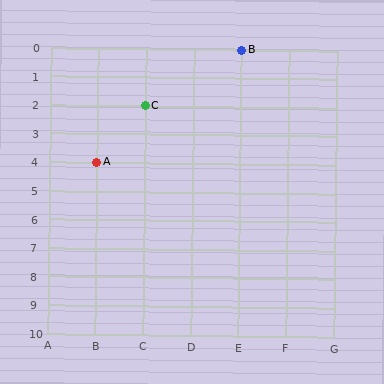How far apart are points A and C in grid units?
Points A and C are 1 column and 2 rows apart (about 2.2 grid units diagonally).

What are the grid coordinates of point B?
Point B is at grid coordinates (E, 0).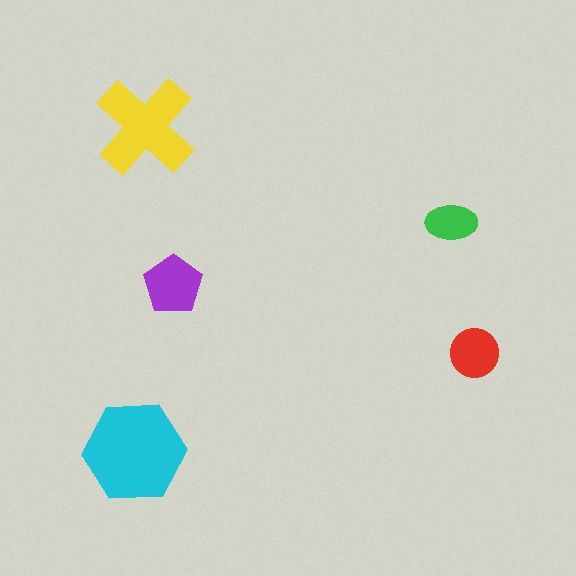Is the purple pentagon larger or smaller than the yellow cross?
Smaller.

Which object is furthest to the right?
The red circle is rightmost.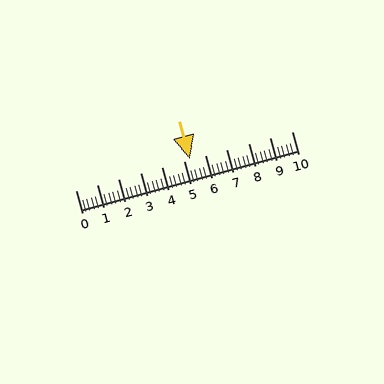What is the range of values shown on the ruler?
The ruler shows values from 0 to 10.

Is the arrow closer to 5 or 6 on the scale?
The arrow is closer to 5.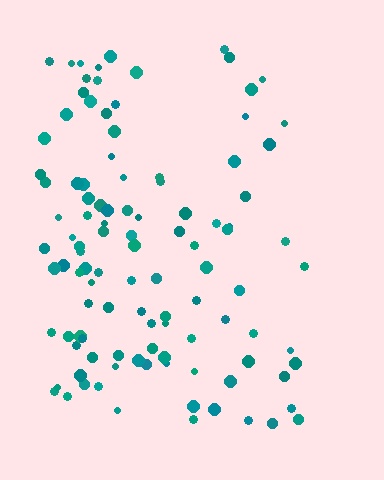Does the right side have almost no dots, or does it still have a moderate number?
Still a moderate number, just noticeably fewer than the left.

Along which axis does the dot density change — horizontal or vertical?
Horizontal.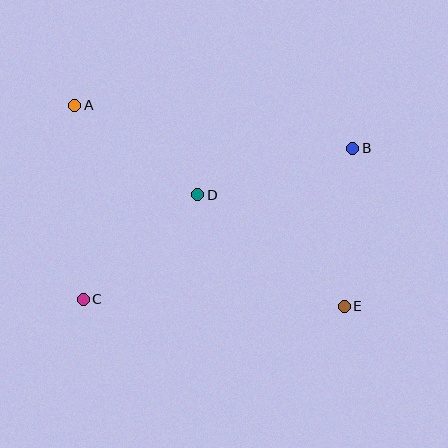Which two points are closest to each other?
Points A and D are closest to each other.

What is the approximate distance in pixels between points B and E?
The distance between B and E is approximately 158 pixels.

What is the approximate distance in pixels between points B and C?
The distance between B and C is approximately 309 pixels.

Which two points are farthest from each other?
Points A and E are farthest from each other.